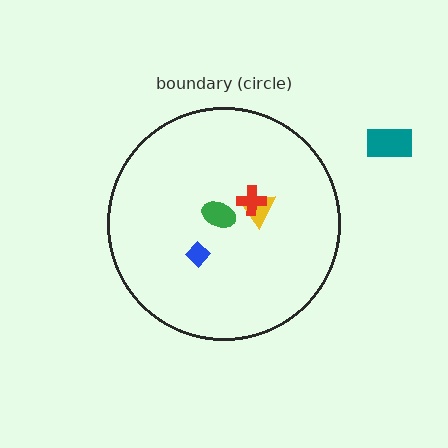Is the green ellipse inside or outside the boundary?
Inside.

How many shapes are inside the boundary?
4 inside, 1 outside.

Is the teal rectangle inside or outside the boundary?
Outside.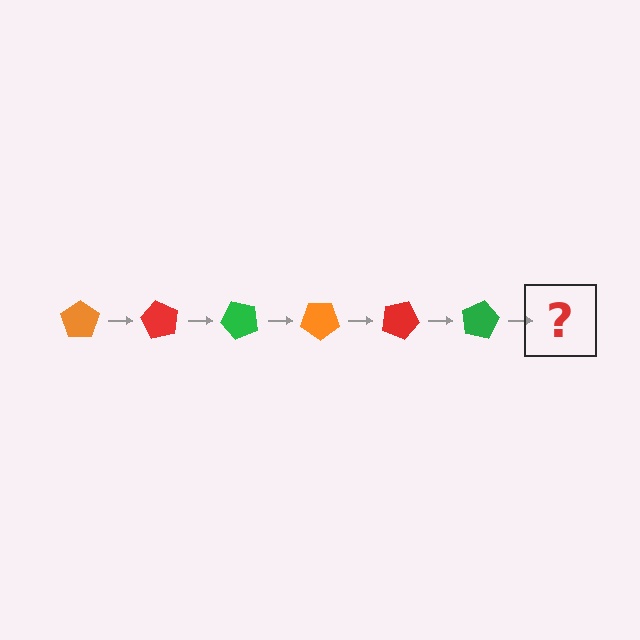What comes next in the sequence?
The next element should be an orange pentagon, rotated 360 degrees from the start.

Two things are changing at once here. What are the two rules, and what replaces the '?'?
The two rules are that it rotates 60 degrees each step and the color cycles through orange, red, and green. The '?' should be an orange pentagon, rotated 360 degrees from the start.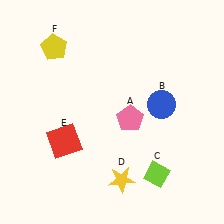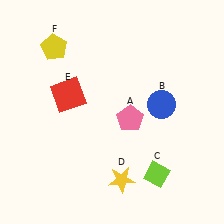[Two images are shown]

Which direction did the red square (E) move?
The red square (E) moved up.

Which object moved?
The red square (E) moved up.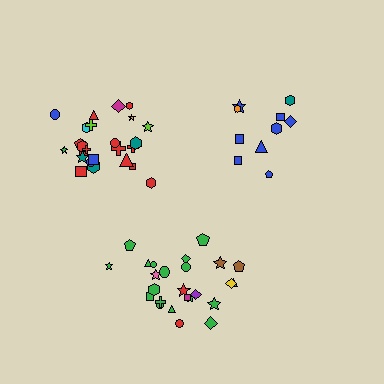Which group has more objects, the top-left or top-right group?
The top-left group.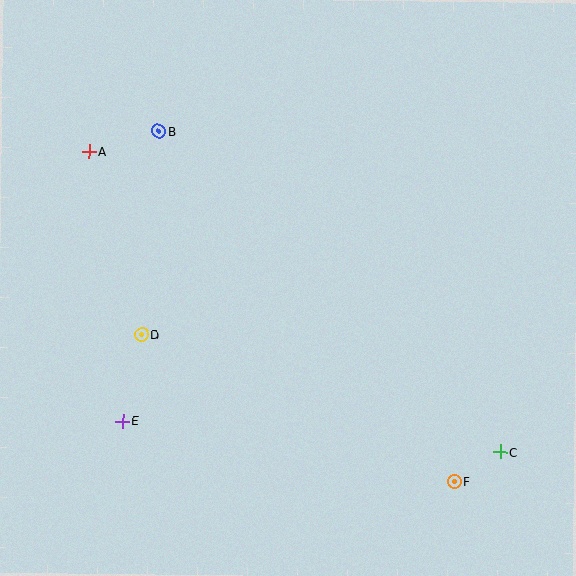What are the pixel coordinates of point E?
Point E is at (123, 422).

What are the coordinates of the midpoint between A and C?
The midpoint between A and C is at (295, 302).